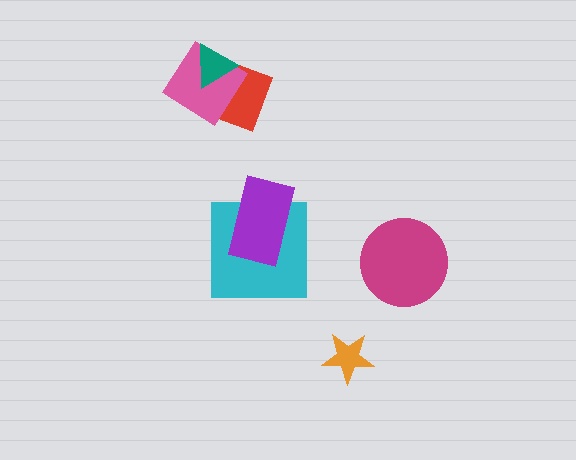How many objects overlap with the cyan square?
1 object overlaps with the cyan square.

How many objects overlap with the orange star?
0 objects overlap with the orange star.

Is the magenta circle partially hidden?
No, no other shape covers it.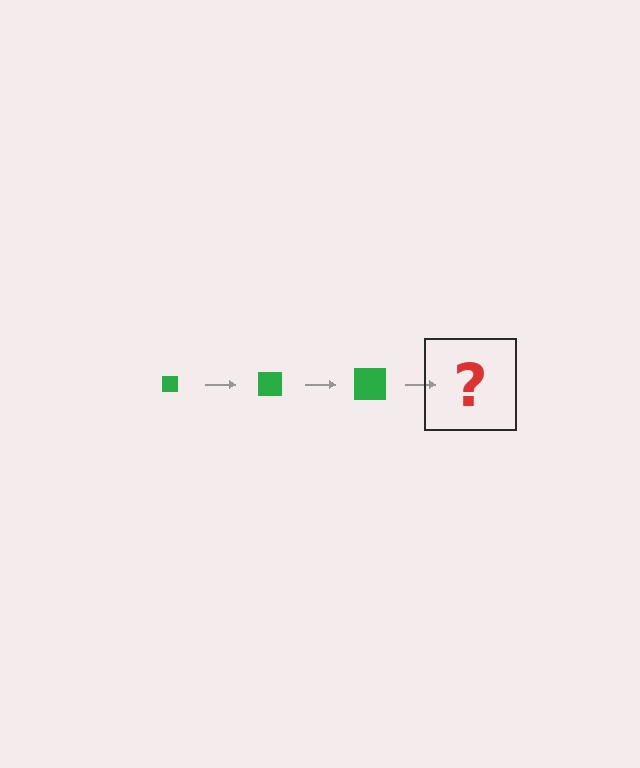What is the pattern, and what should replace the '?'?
The pattern is that the square gets progressively larger each step. The '?' should be a green square, larger than the previous one.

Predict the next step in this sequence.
The next step is a green square, larger than the previous one.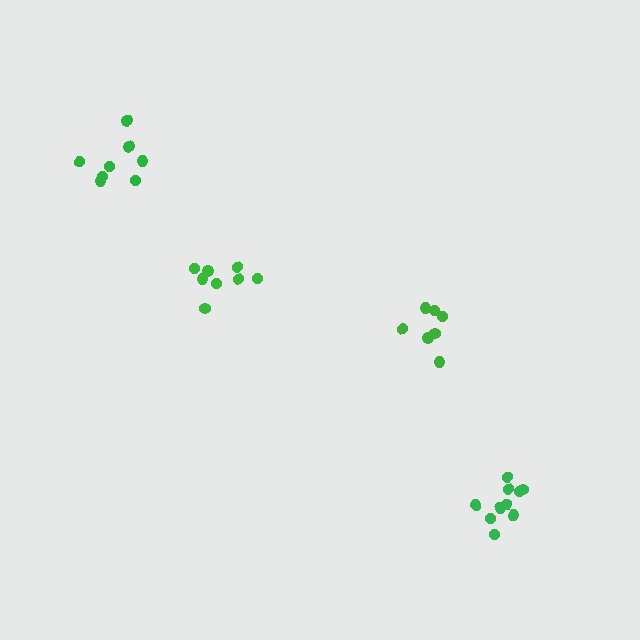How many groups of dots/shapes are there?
There are 4 groups.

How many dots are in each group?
Group 1: 7 dots, Group 2: 8 dots, Group 3: 10 dots, Group 4: 8 dots (33 total).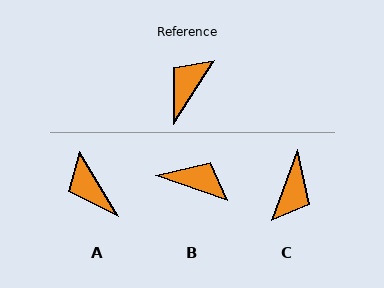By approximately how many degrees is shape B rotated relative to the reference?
Approximately 77 degrees clockwise.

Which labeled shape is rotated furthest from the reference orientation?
C, about 167 degrees away.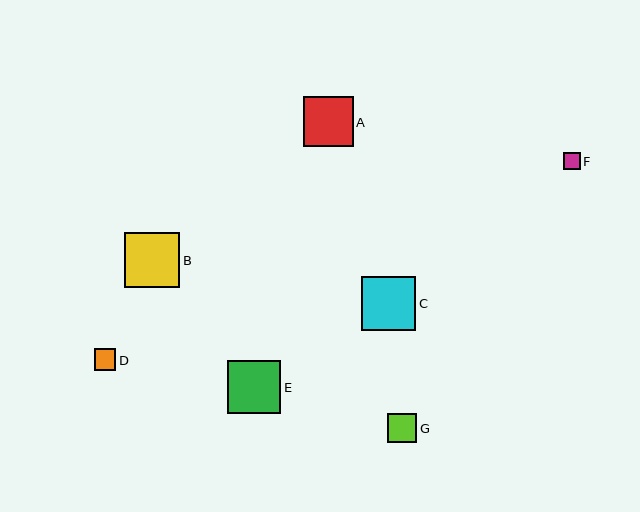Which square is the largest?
Square B is the largest with a size of approximately 55 pixels.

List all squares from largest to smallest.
From largest to smallest: B, C, E, A, G, D, F.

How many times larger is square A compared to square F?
Square A is approximately 3.0 times the size of square F.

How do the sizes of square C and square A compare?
Square C and square A are approximately the same size.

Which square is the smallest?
Square F is the smallest with a size of approximately 17 pixels.